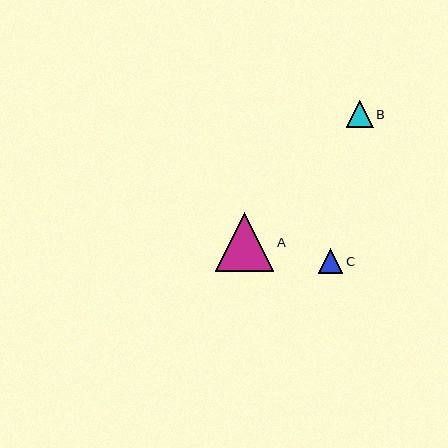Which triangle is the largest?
Triangle A is the largest with a size of approximately 59 pixels.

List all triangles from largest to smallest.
From largest to smallest: A, B, C.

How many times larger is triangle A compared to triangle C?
Triangle A is approximately 2.4 times the size of triangle C.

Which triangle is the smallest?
Triangle C is the smallest with a size of approximately 25 pixels.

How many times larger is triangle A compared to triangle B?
Triangle A is approximately 2.2 times the size of triangle B.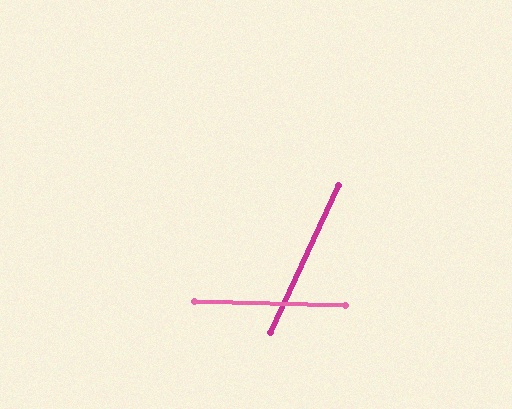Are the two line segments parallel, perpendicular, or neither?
Neither parallel nor perpendicular — they differ by about 67°.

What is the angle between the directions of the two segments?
Approximately 67 degrees.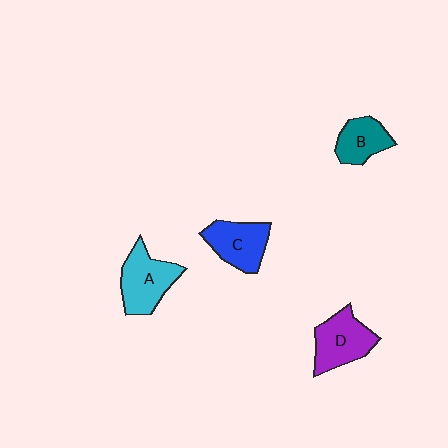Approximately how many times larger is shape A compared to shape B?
Approximately 1.4 times.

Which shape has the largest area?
Shape A (cyan).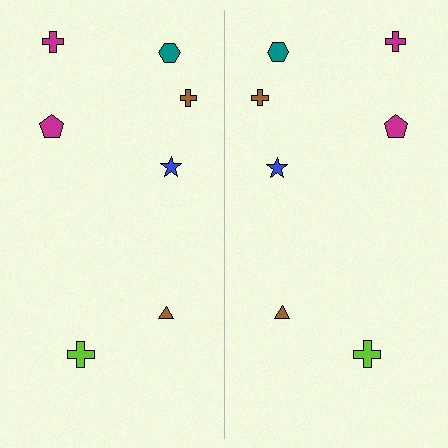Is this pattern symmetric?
Yes, this pattern has bilateral (reflection) symmetry.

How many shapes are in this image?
There are 14 shapes in this image.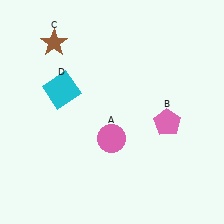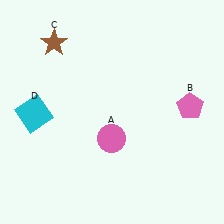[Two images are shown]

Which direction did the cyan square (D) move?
The cyan square (D) moved left.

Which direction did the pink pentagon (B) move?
The pink pentagon (B) moved right.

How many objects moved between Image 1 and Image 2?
2 objects moved between the two images.